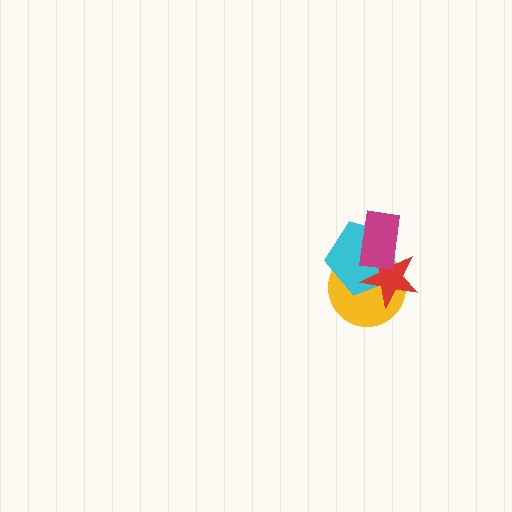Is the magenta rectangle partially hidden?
No, no other shape covers it.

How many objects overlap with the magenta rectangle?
3 objects overlap with the magenta rectangle.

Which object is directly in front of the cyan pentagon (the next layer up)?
The red star is directly in front of the cyan pentagon.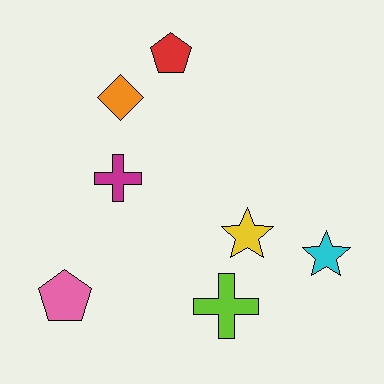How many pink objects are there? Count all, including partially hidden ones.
There is 1 pink object.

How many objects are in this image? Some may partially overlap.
There are 7 objects.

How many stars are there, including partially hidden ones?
There are 2 stars.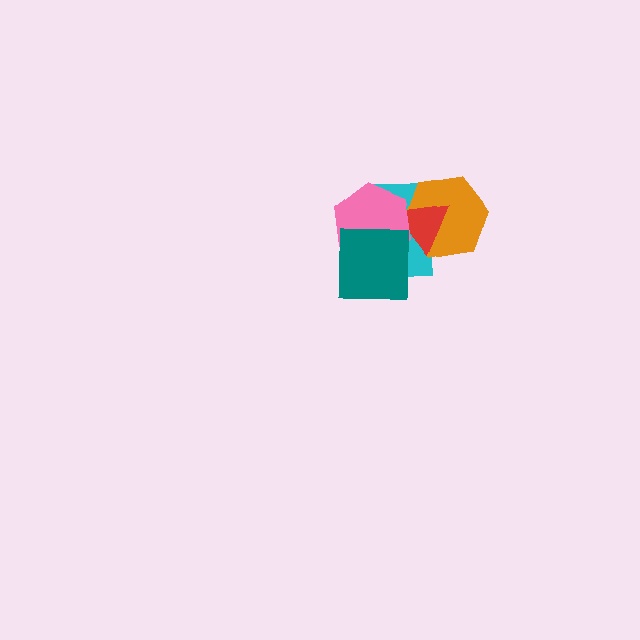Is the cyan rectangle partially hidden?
Yes, it is partially covered by another shape.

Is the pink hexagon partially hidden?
Yes, it is partially covered by another shape.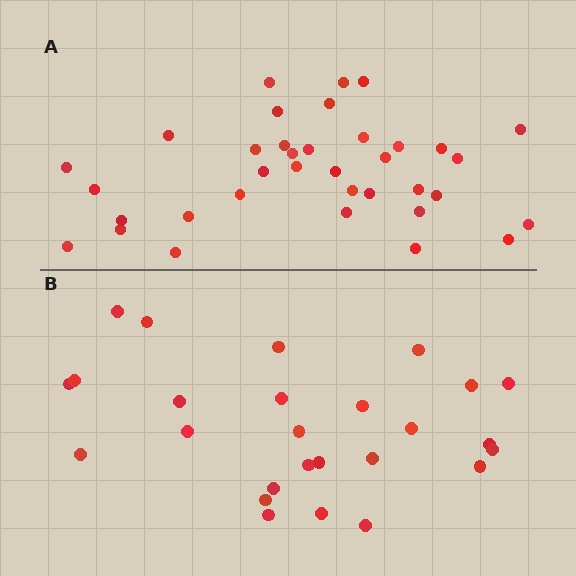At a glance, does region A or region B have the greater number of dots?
Region A (the top region) has more dots.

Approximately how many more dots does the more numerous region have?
Region A has roughly 10 or so more dots than region B.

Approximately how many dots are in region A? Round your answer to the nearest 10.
About 40 dots. (The exact count is 36, which rounds to 40.)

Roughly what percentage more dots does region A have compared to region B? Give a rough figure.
About 40% more.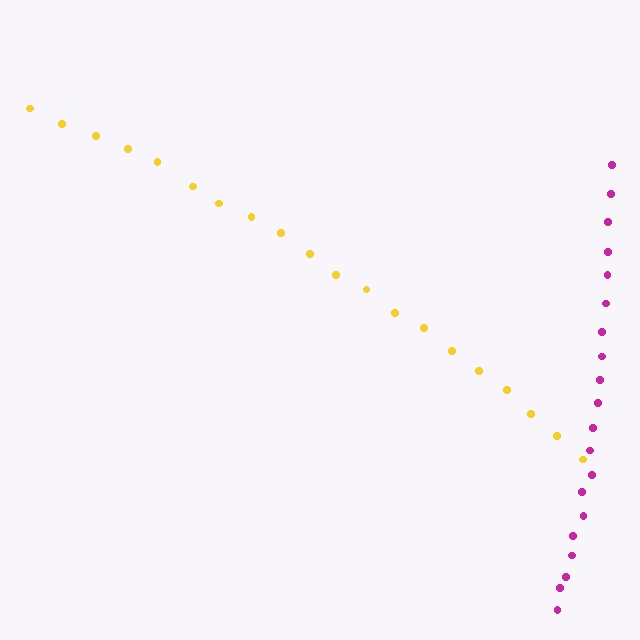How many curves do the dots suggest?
There are 2 distinct paths.